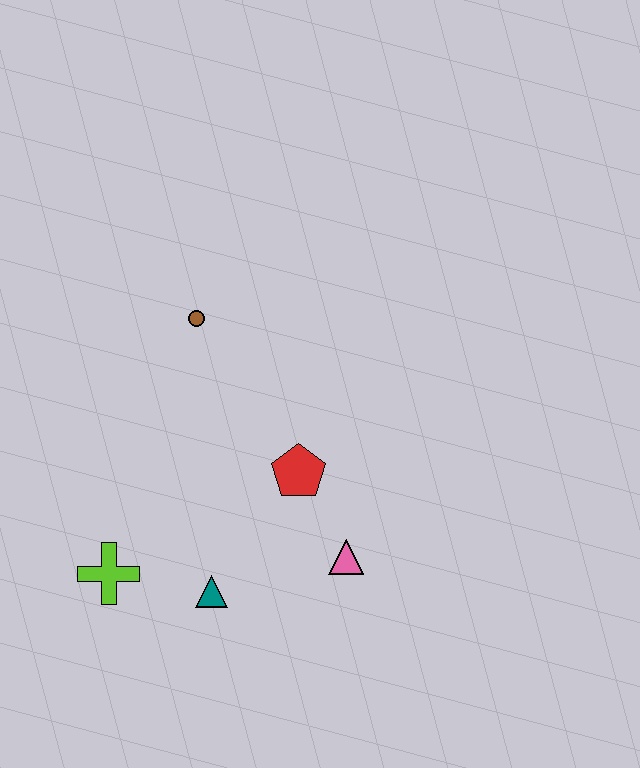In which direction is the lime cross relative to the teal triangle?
The lime cross is to the left of the teal triangle.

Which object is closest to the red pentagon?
The pink triangle is closest to the red pentagon.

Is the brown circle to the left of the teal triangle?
Yes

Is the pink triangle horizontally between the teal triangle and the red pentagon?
No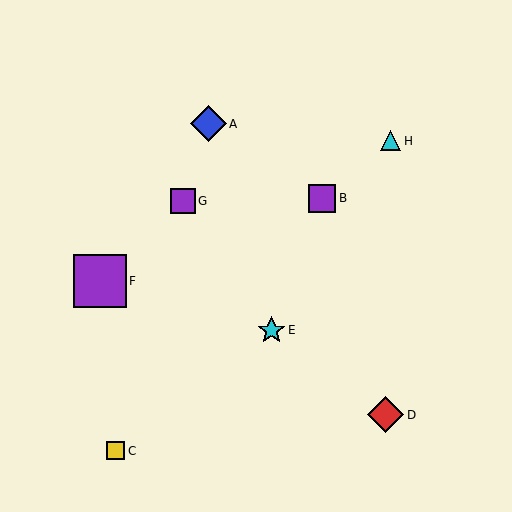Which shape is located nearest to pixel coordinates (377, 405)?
The red diamond (labeled D) at (385, 415) is nearest to that location.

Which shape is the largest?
The purple square (labeled F) is the largest.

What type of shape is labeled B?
Shape B is a purple square.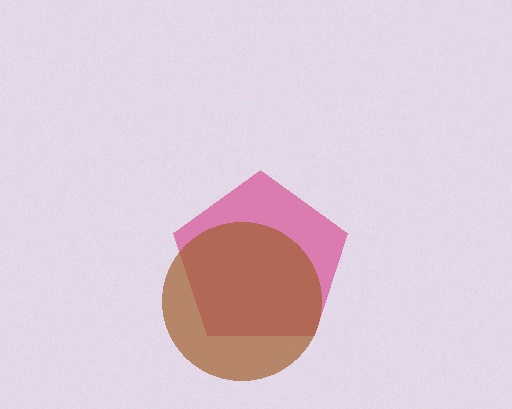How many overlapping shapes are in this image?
There are 2 overlapping shapes in the image.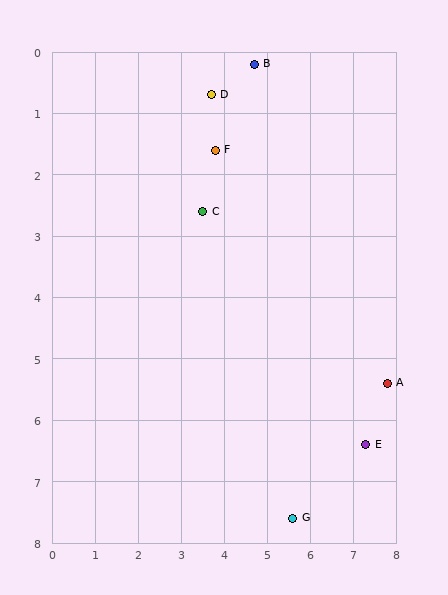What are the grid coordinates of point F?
Point F is at approximately (3.8, 1.6).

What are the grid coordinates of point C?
Point C is at approximately (3.5, 2.6).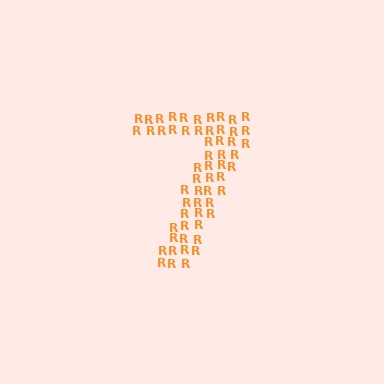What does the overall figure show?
The overall figure shows the digit 7.